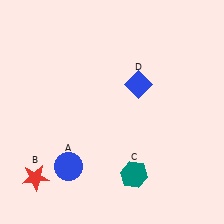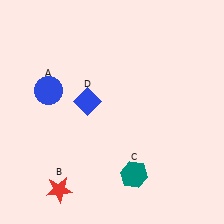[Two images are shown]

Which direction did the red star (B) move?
The red star (B) moved right.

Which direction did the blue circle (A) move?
The blue circle (A) moved up.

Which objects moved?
The objects that moved are: the blue circle (A), the red star (B), the blue diamond (D).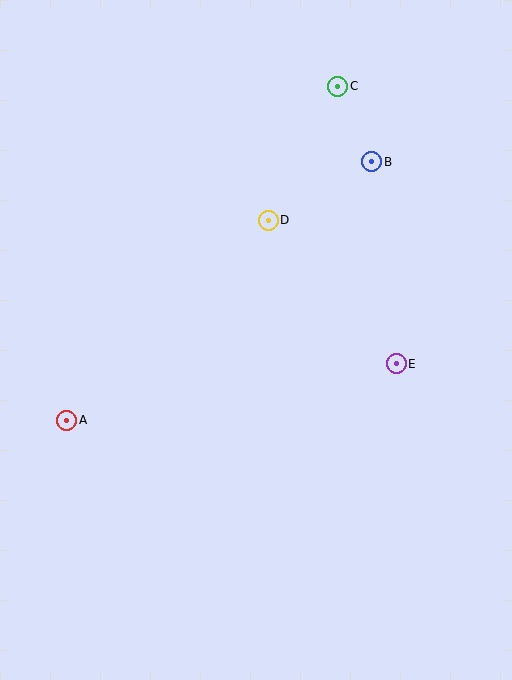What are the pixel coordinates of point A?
Point A is at (67, 420).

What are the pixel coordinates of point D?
Point D is at (268, 220).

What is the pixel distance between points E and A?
The distance between E and A is 335 pixels.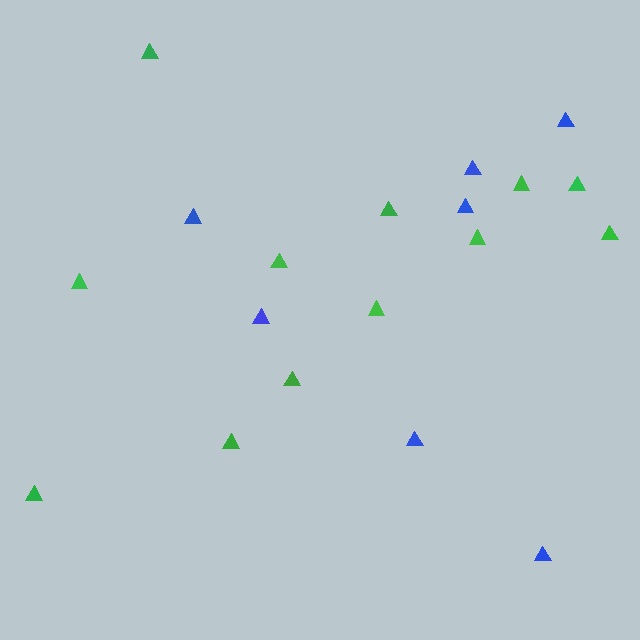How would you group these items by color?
There are 2 groups: one group of green triangles (12) and one group of blue triangles (7).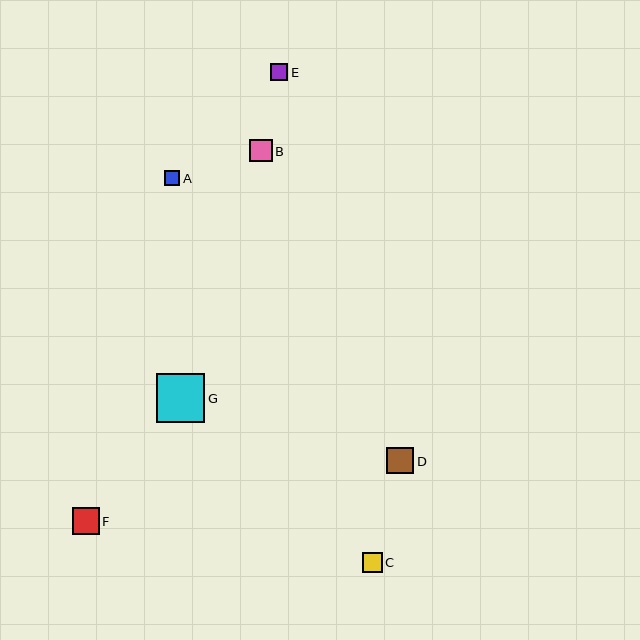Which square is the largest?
Square G is the largest with a size of approximately 49 pixels.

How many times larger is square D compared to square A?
Square D is approximately 1.7 times the size of square A.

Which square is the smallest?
Square A is the smallest with a size of approximately 16 pixels.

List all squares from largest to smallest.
From largest to smallest: G, D, F, B, C, E, A.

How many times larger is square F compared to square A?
Square F is approximately 1.7 times the size of square A.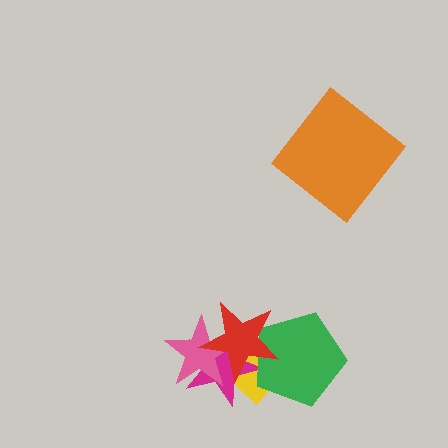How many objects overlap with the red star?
4 objects overlap with the red star.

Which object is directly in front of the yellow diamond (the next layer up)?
The magenta star is directly in front of the yellow diamond.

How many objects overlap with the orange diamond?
0 objects overlap with the orange diamond.